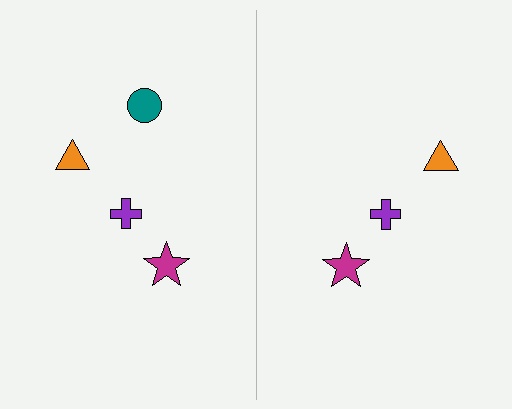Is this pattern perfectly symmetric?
No, the pattern is not perfectly symmetric. A teal circle is missing from the right side.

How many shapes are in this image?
There are 7 shapes in this image.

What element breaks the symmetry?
A teal circle is missing from the right side.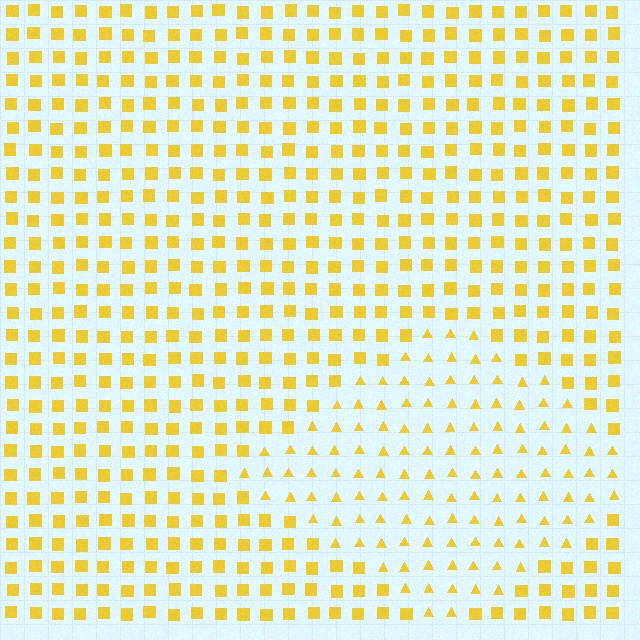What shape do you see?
I see a diamond.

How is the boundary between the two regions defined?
The boundary is defined by a change in element shape: triangles inside vs. squares outside. All elements share the same color and spacing.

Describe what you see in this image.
The image is filled with small yellow elements arranged in a uniform grid. A diamond-shaped region contains triangles, while the surrounding area contains squares. The boundary is defined purely by the change in element shape.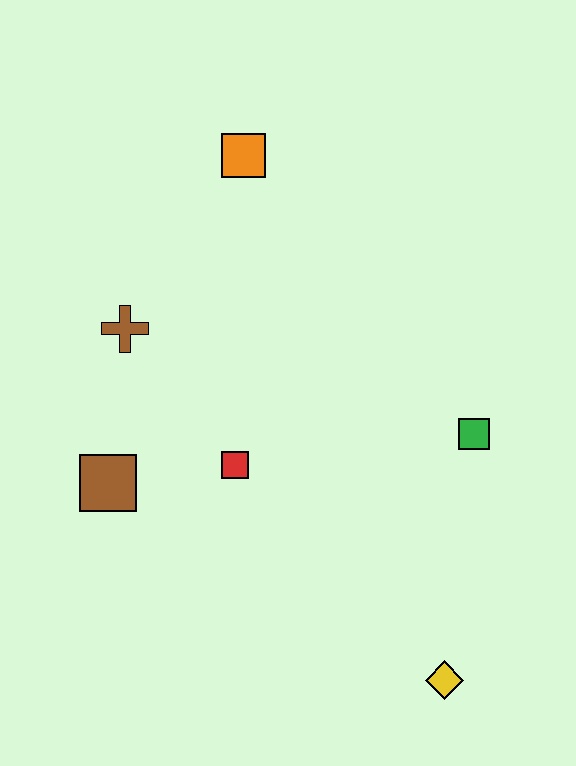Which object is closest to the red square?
The brown square is closest to the red square.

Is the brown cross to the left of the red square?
Yes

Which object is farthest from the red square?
The orange square is farthest from the red square.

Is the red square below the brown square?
No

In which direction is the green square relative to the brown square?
The green square is to the right of the brown square.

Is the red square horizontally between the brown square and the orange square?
Yes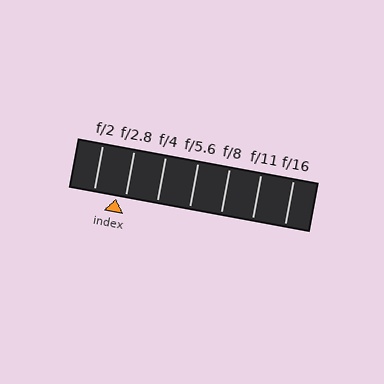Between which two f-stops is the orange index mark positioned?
The index mark is between f/2 and f/2.8.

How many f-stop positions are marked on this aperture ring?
There are 7 f-stop positions marked.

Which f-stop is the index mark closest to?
The index mark is closest to f/2.8.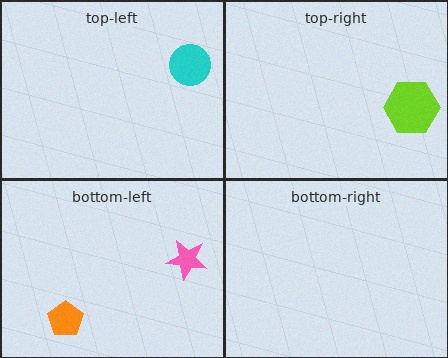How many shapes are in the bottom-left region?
2.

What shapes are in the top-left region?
The cyan circle.